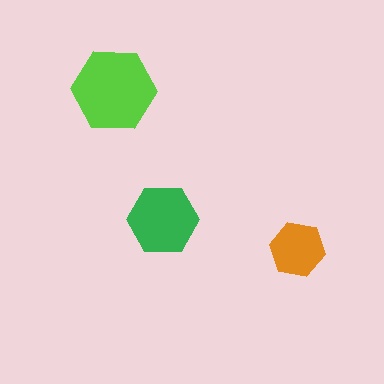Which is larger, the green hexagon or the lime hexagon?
The lime one.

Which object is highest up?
The lime hexagon is topmost.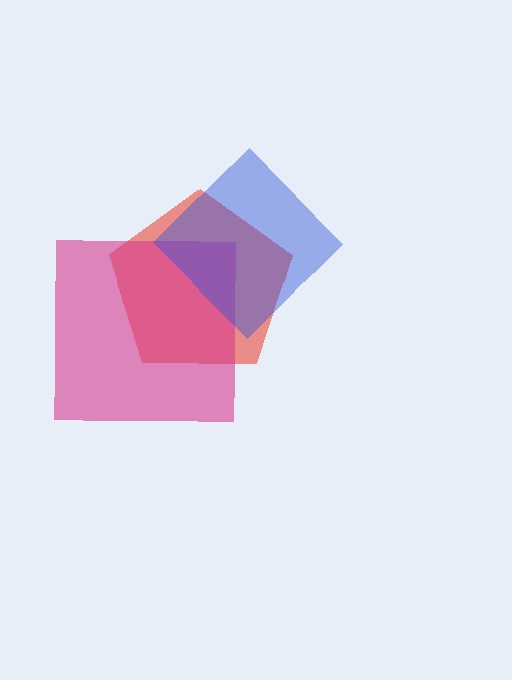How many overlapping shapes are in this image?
There are 3 overlapping shapes in the image.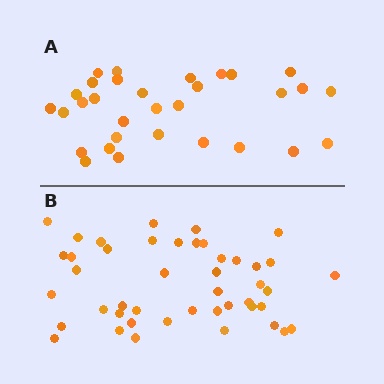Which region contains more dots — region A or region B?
Region B (the bottom region) has more dots.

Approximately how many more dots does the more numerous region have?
Region B has approximately 15 more dots than region A.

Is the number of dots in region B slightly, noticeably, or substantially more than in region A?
Region B has substantially more. The ratio is roughly 1.5 to 1.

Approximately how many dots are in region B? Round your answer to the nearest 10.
About 40 dots. (The exact count is 45, which rounds to 40.)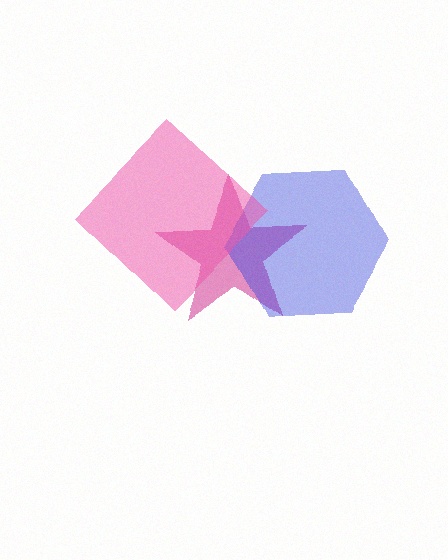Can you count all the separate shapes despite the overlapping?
Yes, there are 3 separate shapes.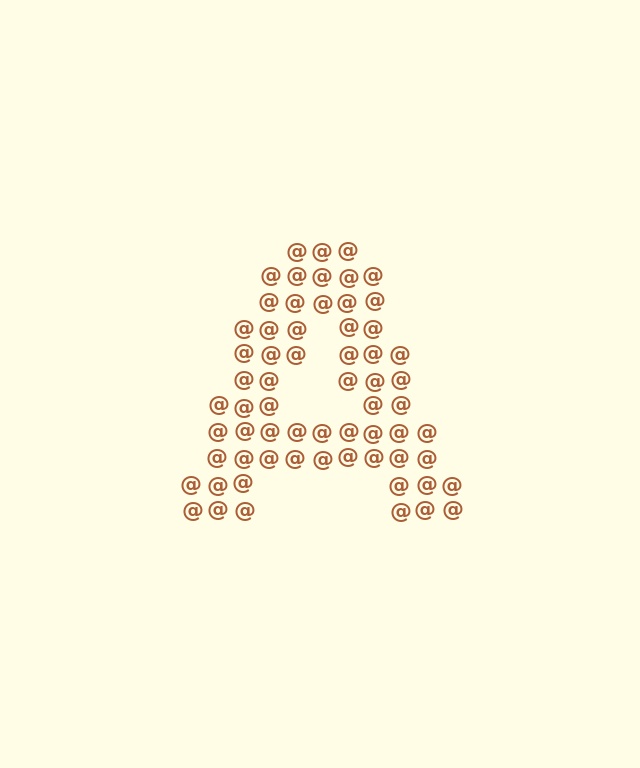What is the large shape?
The large shape is the letter A.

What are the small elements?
The small elements are at signs.